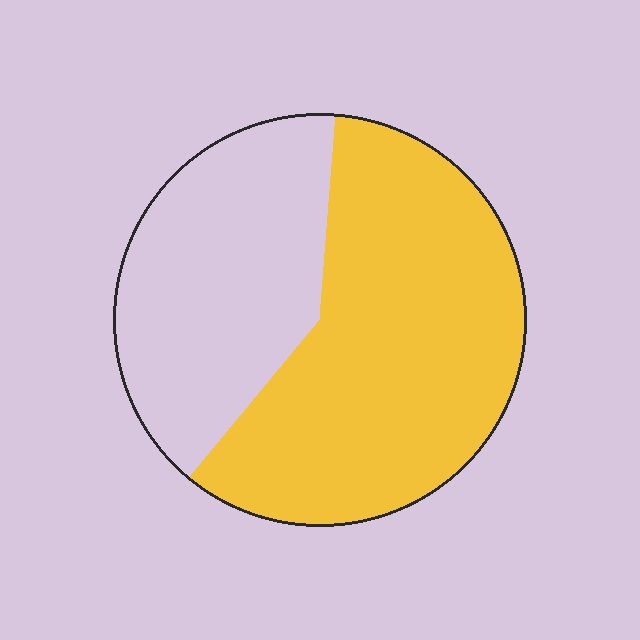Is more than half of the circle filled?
Yes.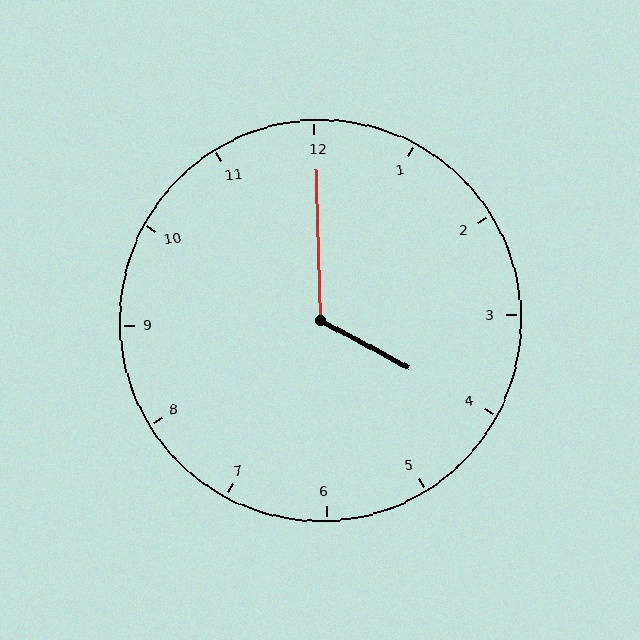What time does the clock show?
4:00.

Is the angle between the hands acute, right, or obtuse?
It is obtuse.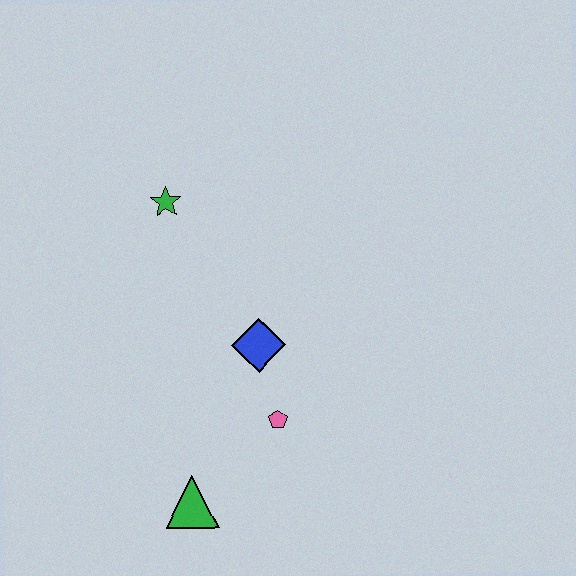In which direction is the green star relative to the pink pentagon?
The green star is above the pink pentagon.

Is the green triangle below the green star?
Yes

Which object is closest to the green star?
The blue diamond is closest to the green star.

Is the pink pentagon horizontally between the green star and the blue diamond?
No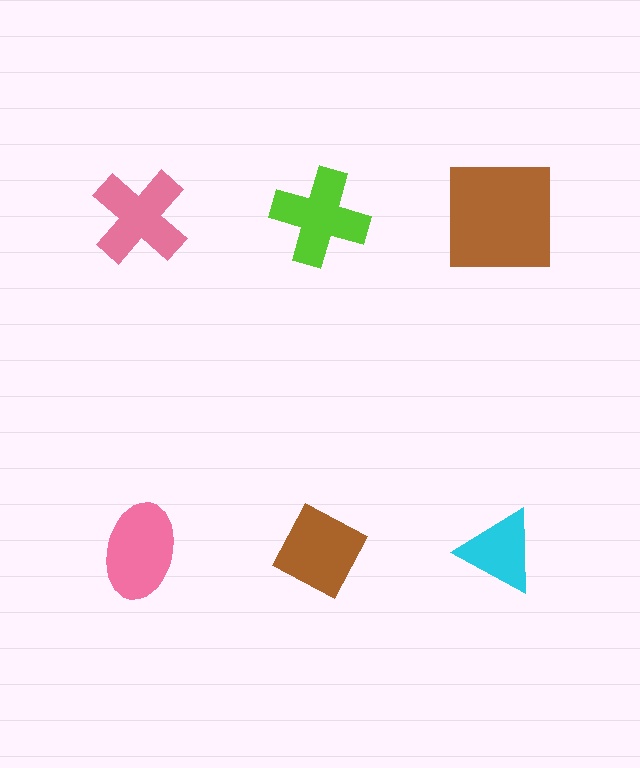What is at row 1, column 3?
A brown square.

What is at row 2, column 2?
A brown diamond.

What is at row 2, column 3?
A cyan triangle.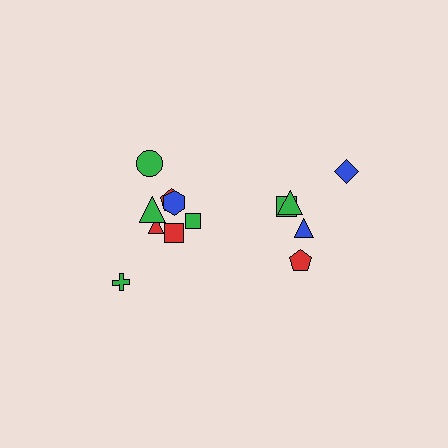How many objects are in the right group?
There are 5 objects.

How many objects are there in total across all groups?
There are 13 objects.